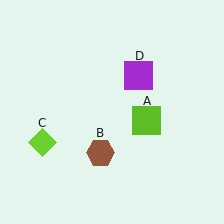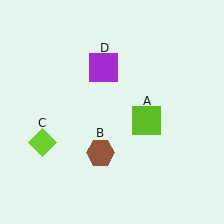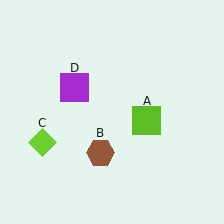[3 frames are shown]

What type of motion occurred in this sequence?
The purple square (object D) rotated counterclockwise around the center of the scene.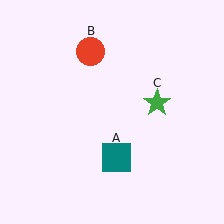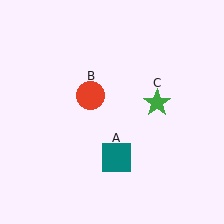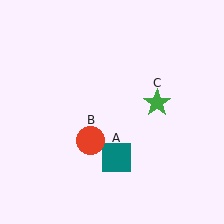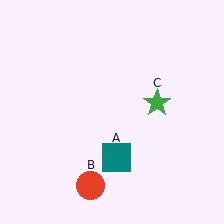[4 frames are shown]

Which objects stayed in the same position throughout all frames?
Teal square (object A) and green star (object C) remained stationary.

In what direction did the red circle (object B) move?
The red circle (object B) moved down.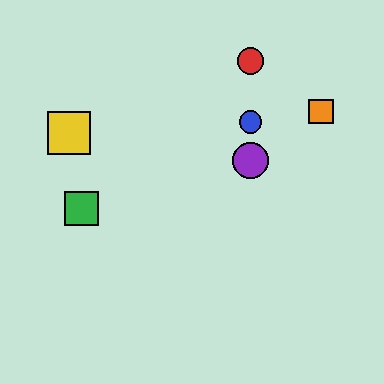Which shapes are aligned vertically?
The red circle, the blue circle, the purple circle are aligned vertically.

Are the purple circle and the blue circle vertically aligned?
Yes, both are at x≈250.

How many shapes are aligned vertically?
3 shapes (the red circle, the blue circle, the purple circle) are aligned vertically.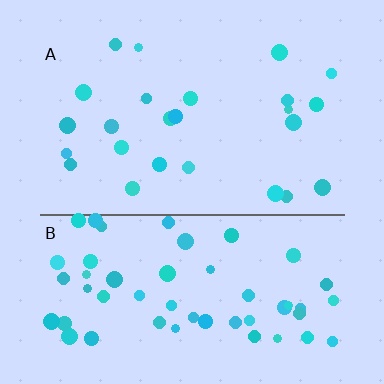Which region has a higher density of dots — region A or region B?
B (the bottom).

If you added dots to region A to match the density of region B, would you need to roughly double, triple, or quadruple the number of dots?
Approximately double.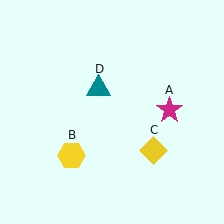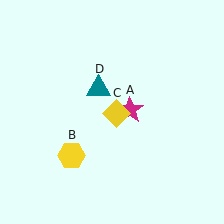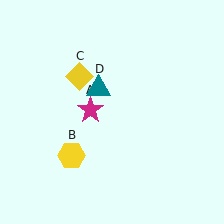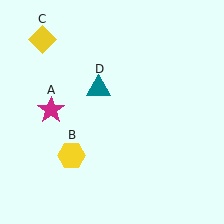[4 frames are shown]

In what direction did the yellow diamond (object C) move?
The yellow diamond (object C) moved up and to the left.